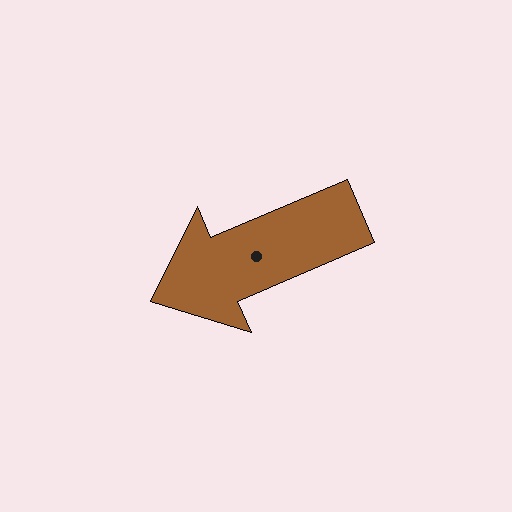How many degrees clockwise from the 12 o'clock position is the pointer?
Approximately 247 degrees.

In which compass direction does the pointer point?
Southwest.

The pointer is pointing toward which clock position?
Roughly 8 o'clock.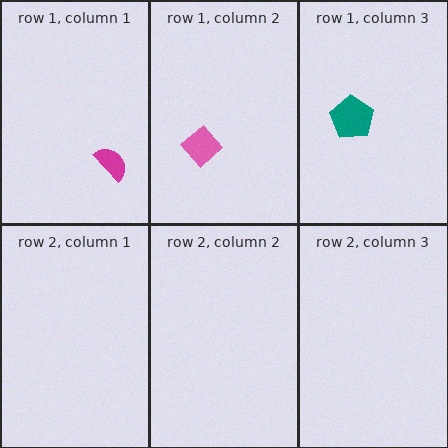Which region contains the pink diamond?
The row 1, column 2 region.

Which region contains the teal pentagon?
The row 1, column 3 region.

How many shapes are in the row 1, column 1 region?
1.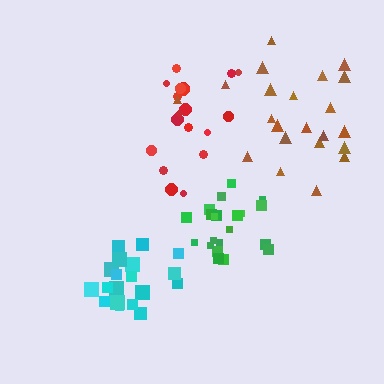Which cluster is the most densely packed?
Green.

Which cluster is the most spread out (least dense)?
Brown.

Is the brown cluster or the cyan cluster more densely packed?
Cyan.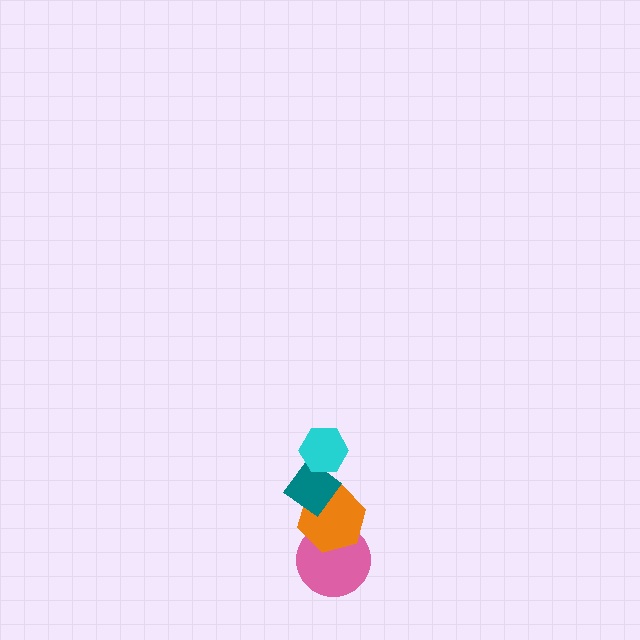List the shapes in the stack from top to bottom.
From top to bottom: the cyan hexagon, the teal diamond, the orange hexagon, the pink circle.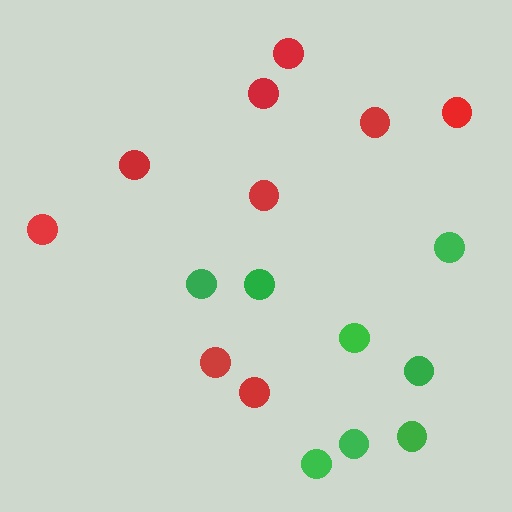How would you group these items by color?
There are 2 groups: one group of red circles (9) and one group of green circles (8).